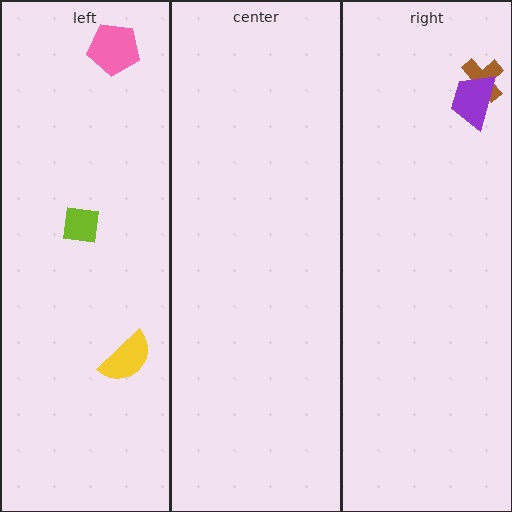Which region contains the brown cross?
The right region.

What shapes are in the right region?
The brown cross, the purple trapezoid.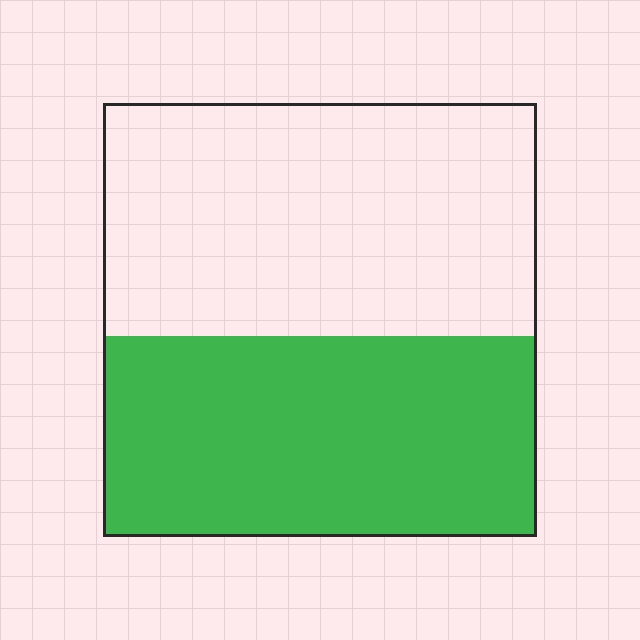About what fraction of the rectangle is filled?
About one half (1/2).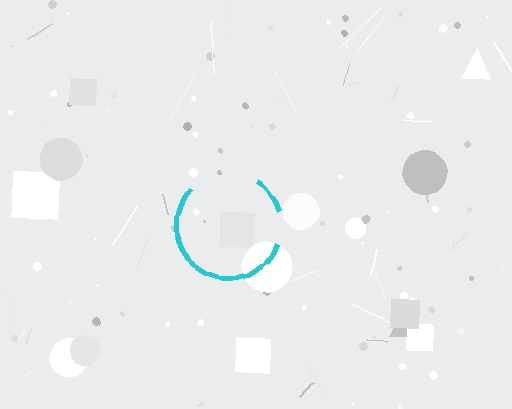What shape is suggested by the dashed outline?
The dashed outline suggests a circle.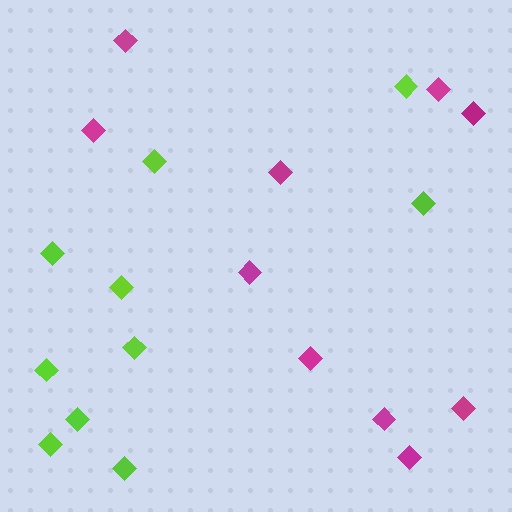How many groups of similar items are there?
There are 2 groups: one group of magenta diamonds (10) and one group of lime diamonds (10).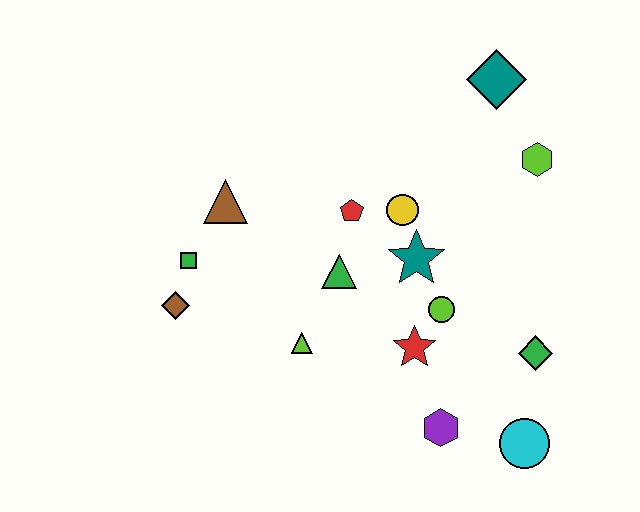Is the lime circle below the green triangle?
Yes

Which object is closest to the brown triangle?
The green square is closest to the brown triangle.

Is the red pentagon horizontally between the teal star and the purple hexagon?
No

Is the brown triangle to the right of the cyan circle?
No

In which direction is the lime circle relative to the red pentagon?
The lime circle is below the red pentagon.